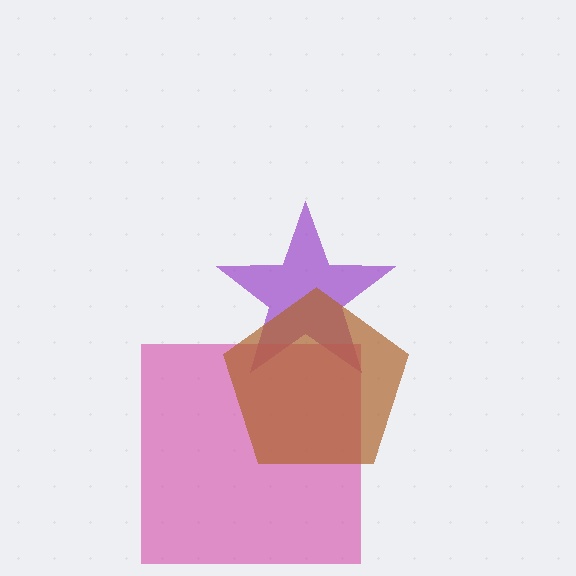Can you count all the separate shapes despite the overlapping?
Yes, there are 3 separate shapes.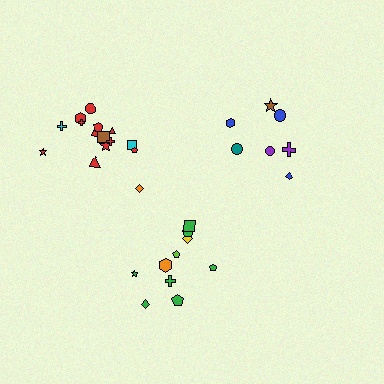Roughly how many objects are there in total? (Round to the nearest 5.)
Roughly 30 objects in total.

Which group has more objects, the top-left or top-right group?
The top-left group.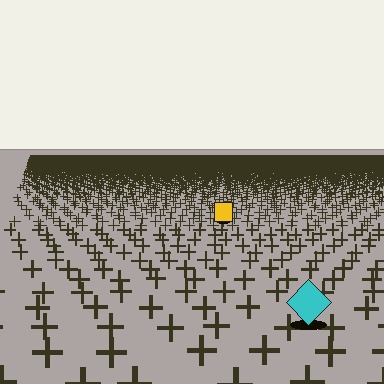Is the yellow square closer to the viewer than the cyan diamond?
No. The cyan diamond is closer — you can tell from the texture gradient: the ground texture is coarser near it.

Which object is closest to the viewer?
The cyan diamond is closest. The texture marks near it are larger and more spread out.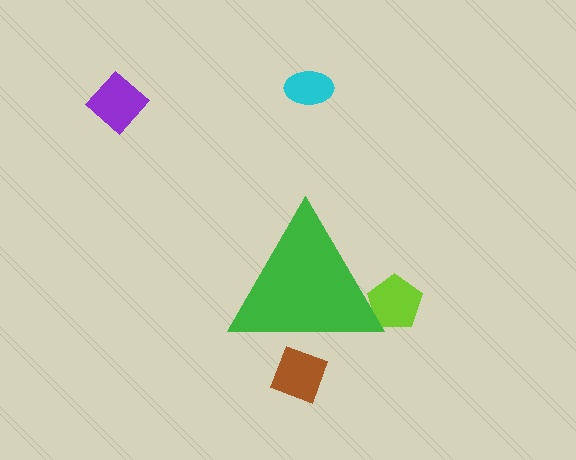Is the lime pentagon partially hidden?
Yes, the lime pentagon is partially hidden behind the green triangle.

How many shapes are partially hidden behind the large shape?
3 shapes are partially hidden.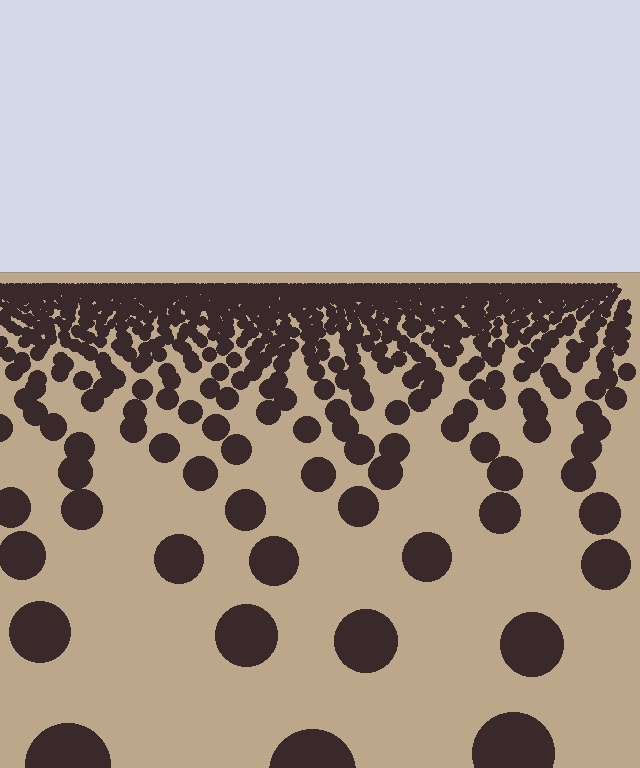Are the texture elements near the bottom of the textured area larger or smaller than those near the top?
Larger. Near the bottom, elements are closer to the viewer and appear at a bigger on-screen size.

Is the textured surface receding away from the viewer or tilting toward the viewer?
The surface is receding away from the viewer. Texture elements get smaller and denser toward the top.